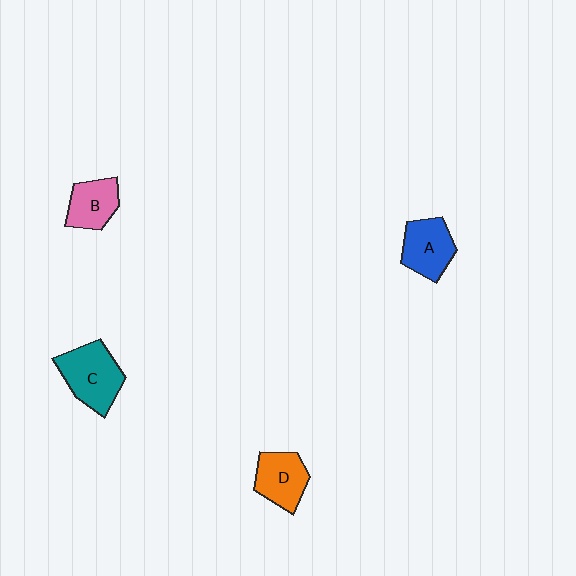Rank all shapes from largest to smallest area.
From largest to smallest: C (teal), A (blue), D (orange), B (pink).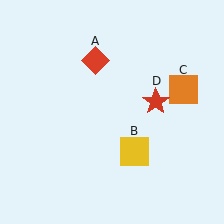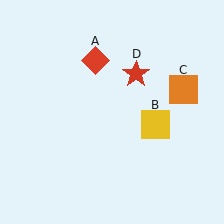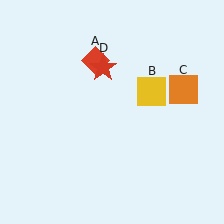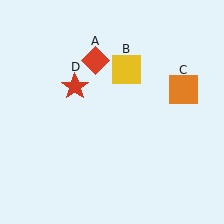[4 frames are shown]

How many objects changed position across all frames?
2 objects changed position: yellow square (object B), red star (object D).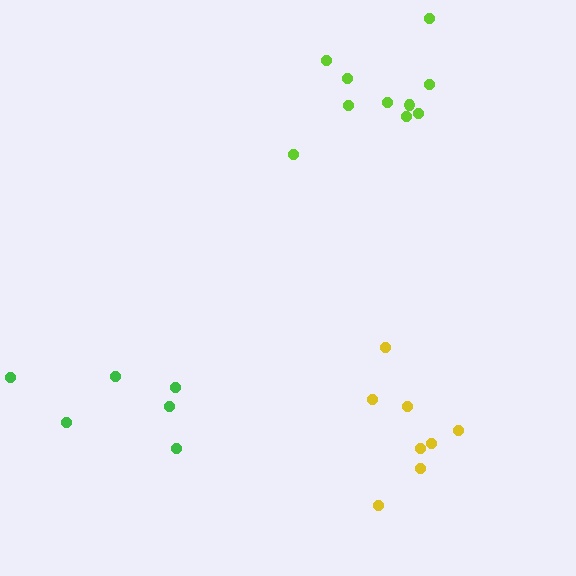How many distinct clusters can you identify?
There are 3 distinct clusters.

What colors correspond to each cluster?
The clusters are colored: green, yellow, lime.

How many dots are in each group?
Group 1: 6 dots, Group 2: 8 dots, Group 3: 10 dots (24 total).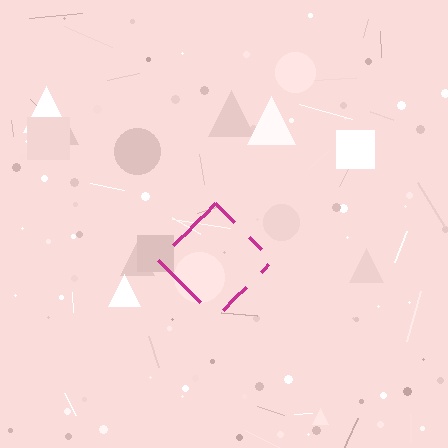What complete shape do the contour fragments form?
The contour fragments form a diamond.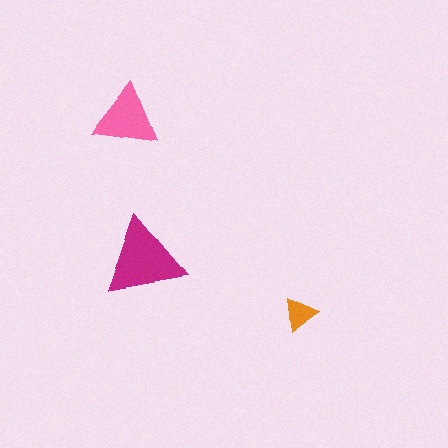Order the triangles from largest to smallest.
the magenta one, the pink one, the orange one.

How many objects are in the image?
There are 3 objects in the image.